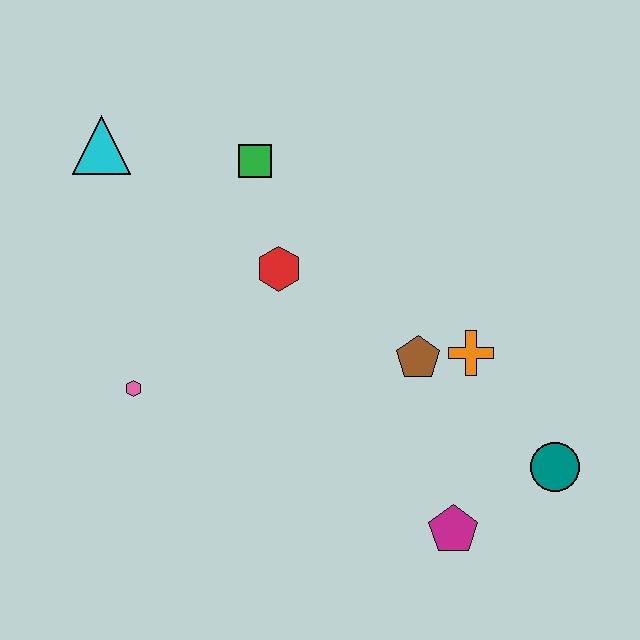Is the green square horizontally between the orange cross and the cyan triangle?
Yes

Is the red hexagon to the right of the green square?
Yes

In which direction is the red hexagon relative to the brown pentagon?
The red hexagon is to the left of the brown pentagon.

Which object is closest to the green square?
The red hexagon is closest to the green square.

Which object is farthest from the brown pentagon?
The cyan triangle is farthest from the brown pentagon.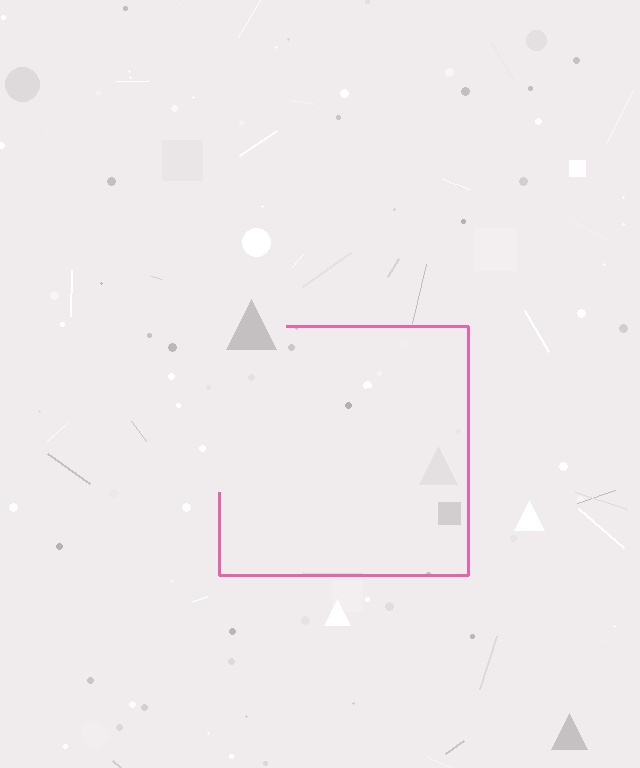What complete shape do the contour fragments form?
The contour fragments form a square.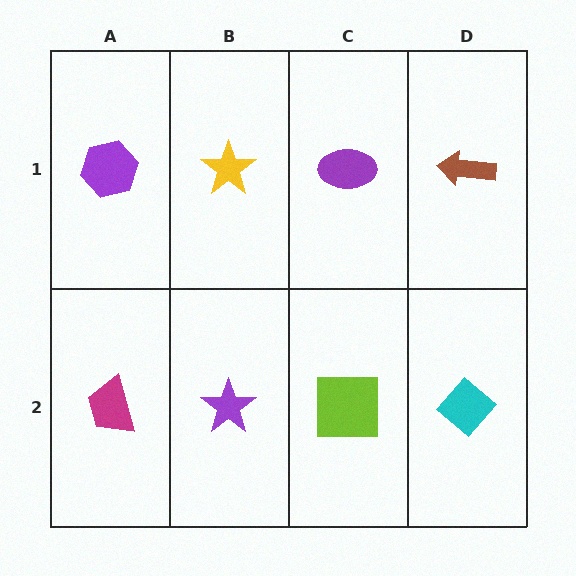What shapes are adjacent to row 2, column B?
A yellow star (row 1, column B), a magenta trapezoid (row 2, column A), a lime square (row 2, column C).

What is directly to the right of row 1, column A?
A yellow star.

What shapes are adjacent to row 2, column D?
A brown arrow (row 1, column D), a lime square (row 2, column C).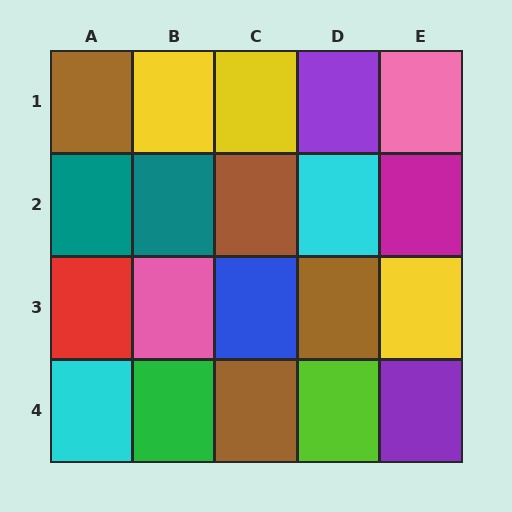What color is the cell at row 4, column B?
Green.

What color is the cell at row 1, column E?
Pink.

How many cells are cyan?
2 cells are cyan.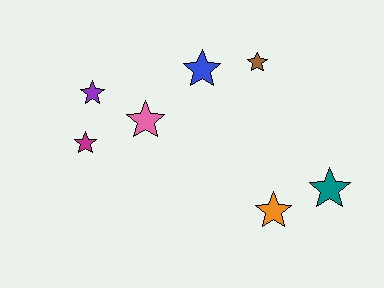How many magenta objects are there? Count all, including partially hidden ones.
There is 1 magenta object.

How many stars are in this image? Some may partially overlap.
There are 7 stars.